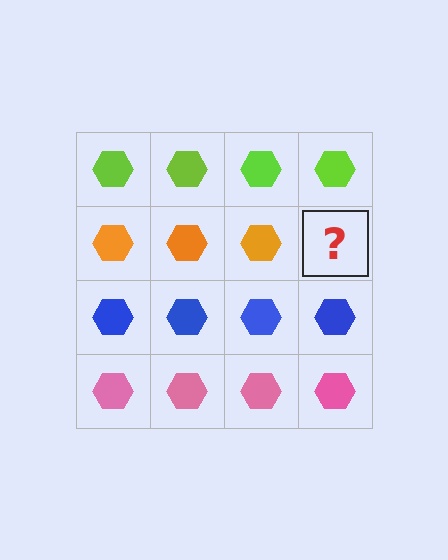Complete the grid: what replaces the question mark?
The question mark should be replaced with an orange hexagon.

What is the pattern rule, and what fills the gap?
The rule is that each row has a consistent color. The gap should be filled with an orange hexagon.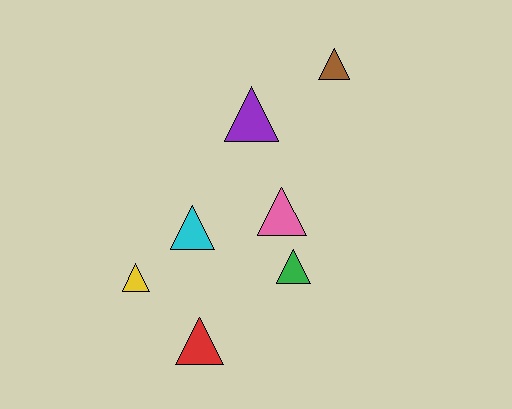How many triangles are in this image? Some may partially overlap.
There are 7 triangles.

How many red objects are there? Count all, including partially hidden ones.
There is 1 red object.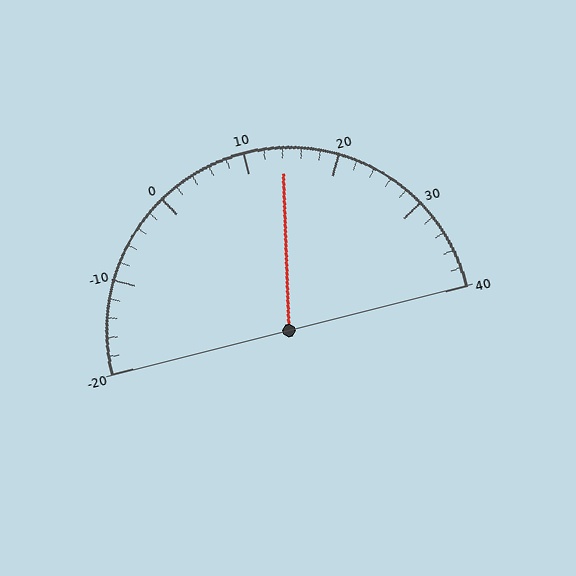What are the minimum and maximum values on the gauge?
The gauge ranges from -20 to 40.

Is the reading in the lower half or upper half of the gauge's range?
The reading is in the upper half of the range (-20 to 40).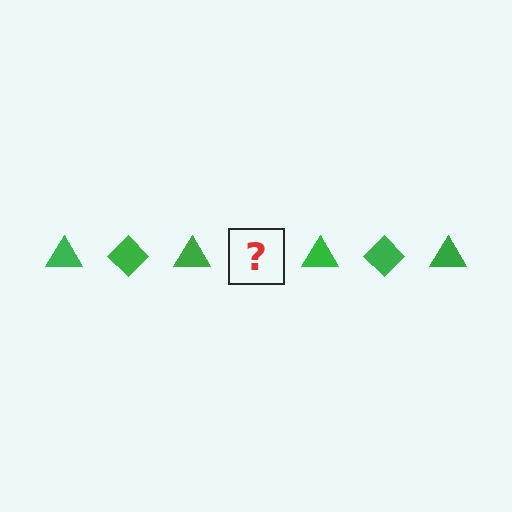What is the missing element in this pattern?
The missing element is a green diamond.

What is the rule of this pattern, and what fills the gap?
The rule is that the pattern cycles through triangle, diamond shapes in green. The gap should be filled with a green diamond.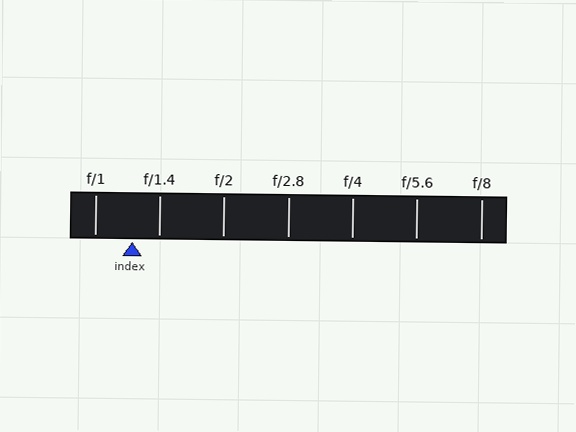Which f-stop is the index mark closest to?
The index mark is closest to f/1.4.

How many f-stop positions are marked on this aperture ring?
There are 7 f-stop positions marked.